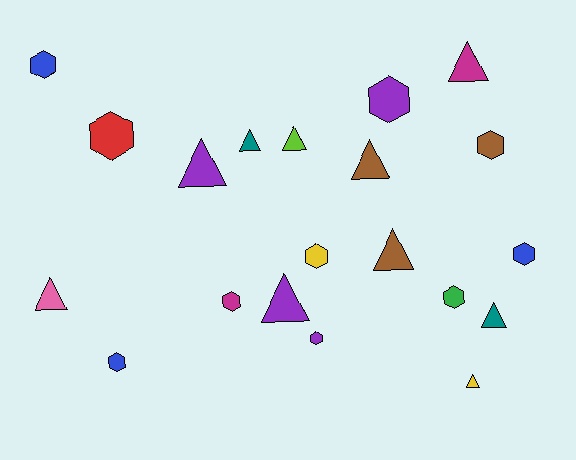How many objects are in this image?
There are 20 objects.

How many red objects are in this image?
There is 1 red object.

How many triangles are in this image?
There are 10 triangles.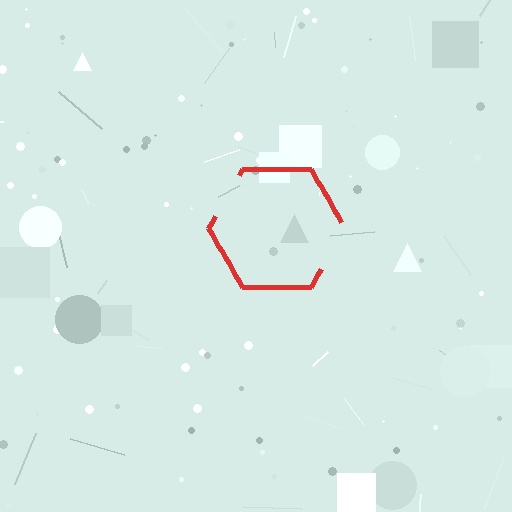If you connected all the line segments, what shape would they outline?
They would outline a hexagon.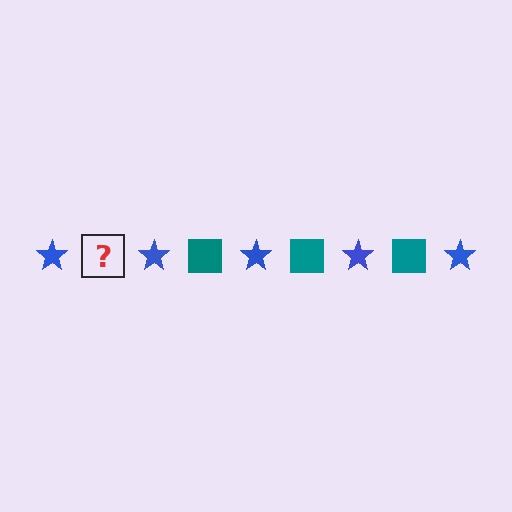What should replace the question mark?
The question mark should be replaced with a teal square.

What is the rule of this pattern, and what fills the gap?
The rule is that the pattern alternates between blue star and teal square. The gap should be filled with a teal square.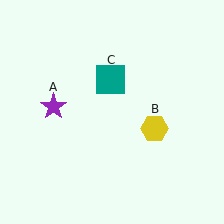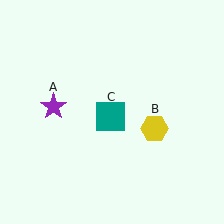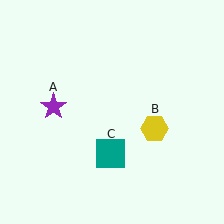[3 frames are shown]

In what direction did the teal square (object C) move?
The teal square (object C) moved down.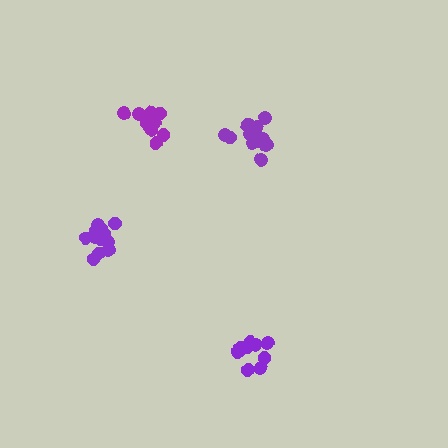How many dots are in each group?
Group 1: 11 dots, Group 2: 15 dots, Group 3: 15 dots, Group 4: 11 dots (52 total).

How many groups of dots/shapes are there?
There are 4 groups.